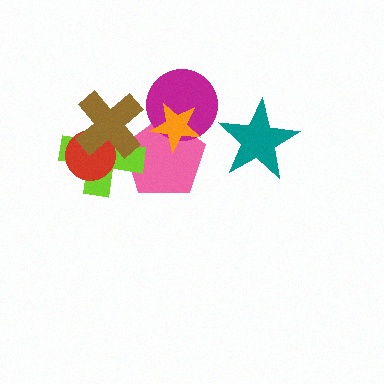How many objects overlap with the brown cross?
3 objects overlap with the brown cross.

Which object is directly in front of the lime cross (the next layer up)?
The red circle is directly in front of the lime cross.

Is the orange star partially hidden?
No, no other shape covers it.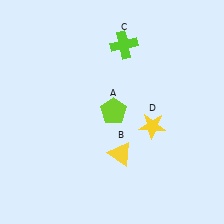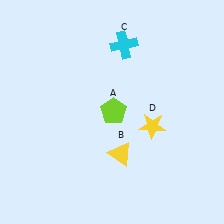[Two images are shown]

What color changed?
The cross (C) changed from lime in Image 1 to cyan in Image 2.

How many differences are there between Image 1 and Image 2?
There is 1 difference between the two images.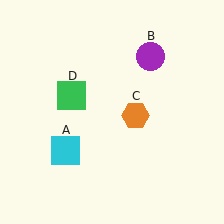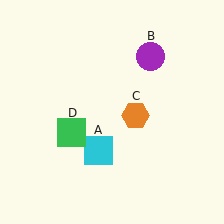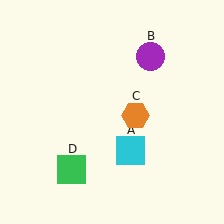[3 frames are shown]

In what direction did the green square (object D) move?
The green square (object D) moved down.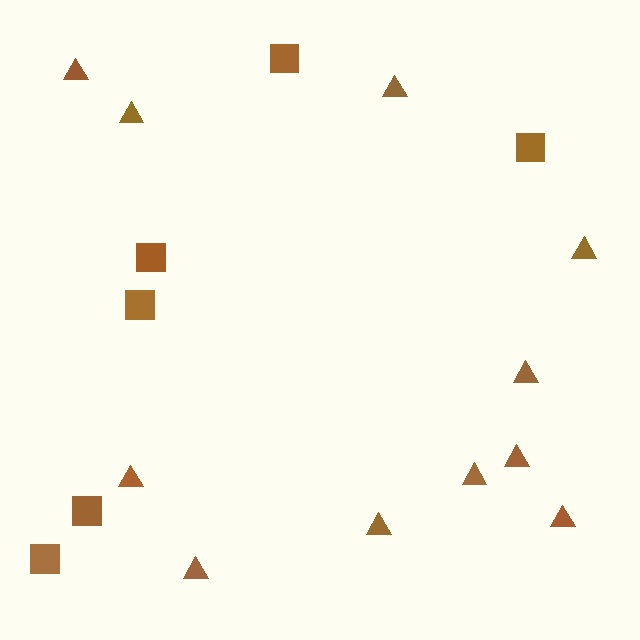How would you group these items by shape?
There are 2 groups: one group of squares (6) and one group of triangles (11).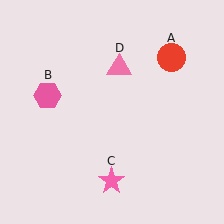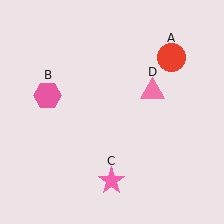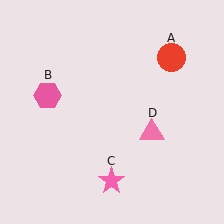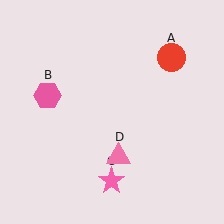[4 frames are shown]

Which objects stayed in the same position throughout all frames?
Red circle (object A) and pink hexagon (object B) and pink star (object C) remained stationary.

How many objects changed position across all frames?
1 object changed position: pink triangle (object D).